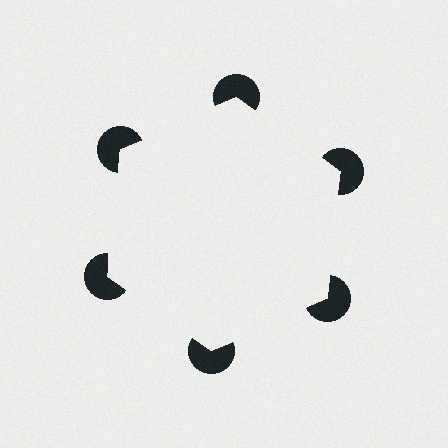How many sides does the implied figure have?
6 sides.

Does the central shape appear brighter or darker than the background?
It typically appears slightly brighter than the background, even though no actual brightness change is drawn.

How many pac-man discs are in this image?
There are 6 — one at each vertex of the illusory hexagon.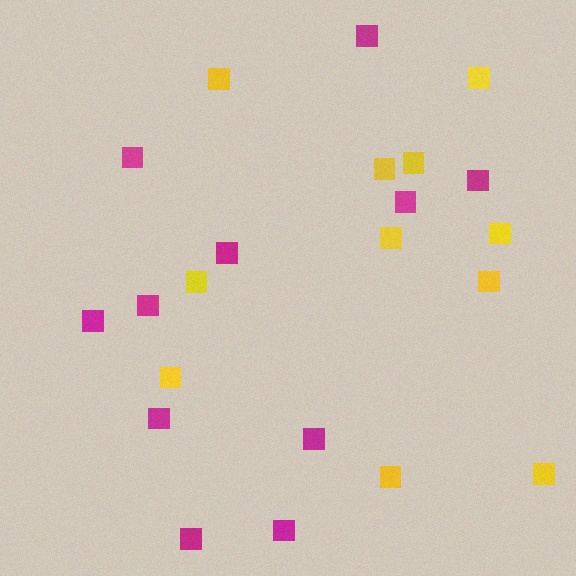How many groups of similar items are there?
There are 2 groups: one group of yellow squares (11) and one group of magenta squares (11).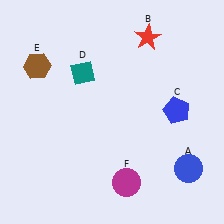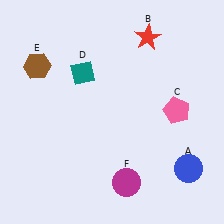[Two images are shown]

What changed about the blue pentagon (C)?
In Image 1, C is blue. In Image 2, it changed to pink.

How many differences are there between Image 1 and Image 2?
There is 1 difference between the two images.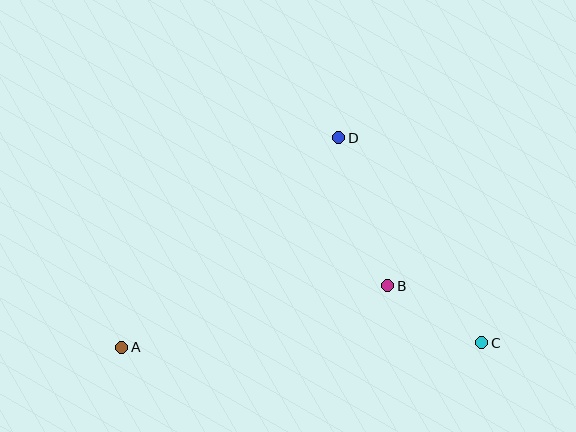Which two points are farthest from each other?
Points A and C are farthest from each other.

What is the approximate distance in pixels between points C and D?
The distance between C and D is approximately 250 pixels.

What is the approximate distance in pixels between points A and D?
The distance between A and D is approximately 301 pixels.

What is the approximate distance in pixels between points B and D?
The distance between B and D is approximately 156 pixels.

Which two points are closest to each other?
Points B and C are closest to each other.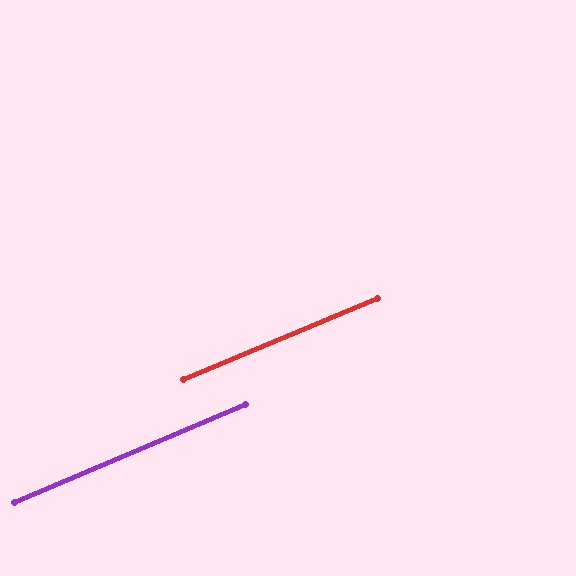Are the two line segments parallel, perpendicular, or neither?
Parallel — their directions differ by only 0.5°.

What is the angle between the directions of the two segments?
Approximately 1 degree.